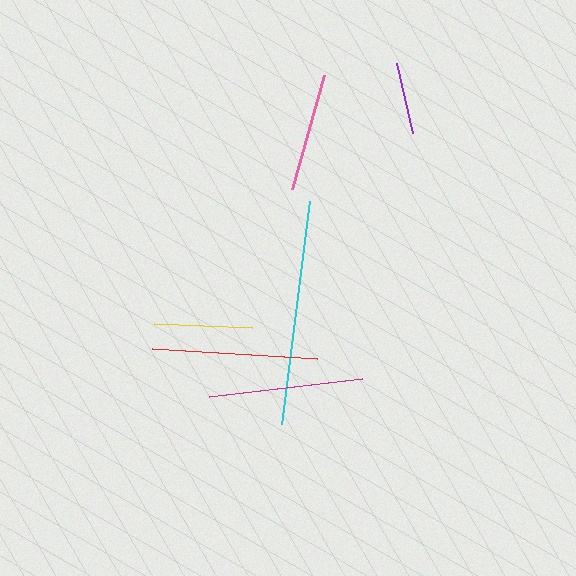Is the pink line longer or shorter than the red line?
The red line is longer than the pink line.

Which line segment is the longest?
The cyan line is the longest at approximately 225 pixels.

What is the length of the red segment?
The red segment is approximately 166 pixels long.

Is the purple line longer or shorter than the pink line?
The pink line is longer than the purple line.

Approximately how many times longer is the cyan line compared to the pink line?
The cyan line is approximately 1.9 times the length of the pink line.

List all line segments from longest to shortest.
From longest to shortest: cyan, red, magenta, pink, yellow, purple.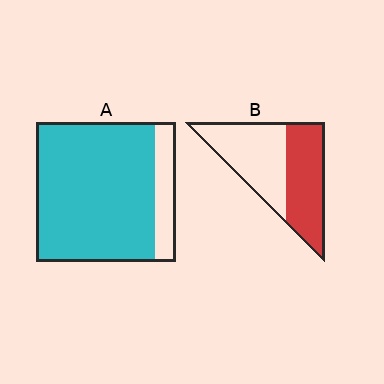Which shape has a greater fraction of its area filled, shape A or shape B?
Shape A.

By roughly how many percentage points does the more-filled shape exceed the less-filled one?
By roughly 35 percentage points (A over B).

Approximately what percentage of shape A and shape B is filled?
A is approximately 85% and B is approximately 50%.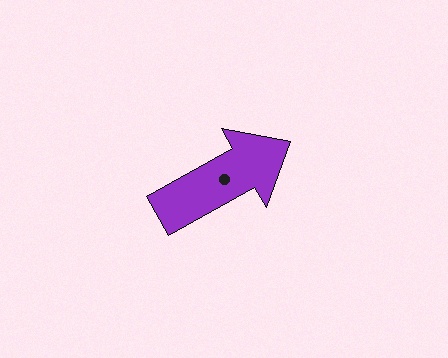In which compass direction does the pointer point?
Northeast.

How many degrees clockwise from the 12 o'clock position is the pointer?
Approximately 61 degrees.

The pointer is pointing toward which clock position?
Roughly 2 o'clock.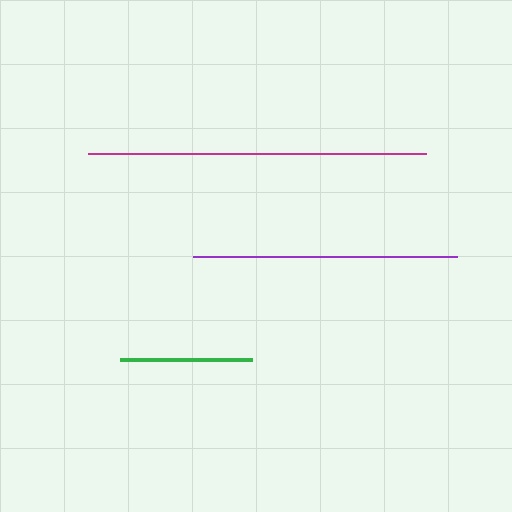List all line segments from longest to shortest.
From longest to shortest: magenta, purple, green.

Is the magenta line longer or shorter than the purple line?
The magenta line is longer than the purple line.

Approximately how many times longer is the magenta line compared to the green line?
The magenta line is approximately 2.6 times the length of the green line.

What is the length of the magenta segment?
The magenta segment is approximately 338 pixels long.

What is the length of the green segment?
The green segment is approximately 132 pixels long.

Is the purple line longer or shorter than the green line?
The purple line is longer than the green line.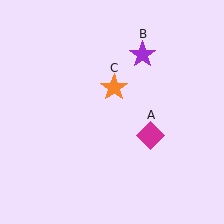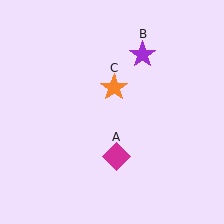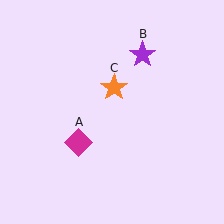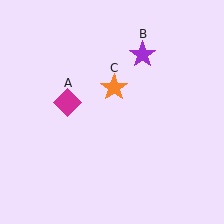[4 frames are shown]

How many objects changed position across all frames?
1 object changed position: magenta diamond (object A).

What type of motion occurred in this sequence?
The magenta diamond (object A) rotated clockwise around the center of the scene.